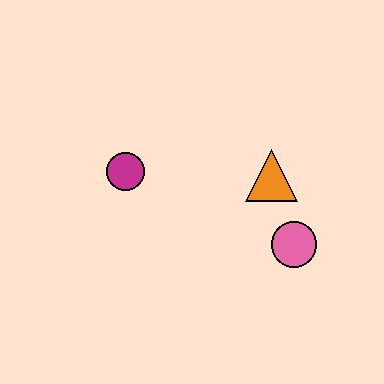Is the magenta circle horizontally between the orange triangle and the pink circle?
No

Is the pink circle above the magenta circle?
No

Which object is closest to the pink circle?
The orange triangle is closest to the pink circle.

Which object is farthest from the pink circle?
The magenta circle is farthest from the pink circle.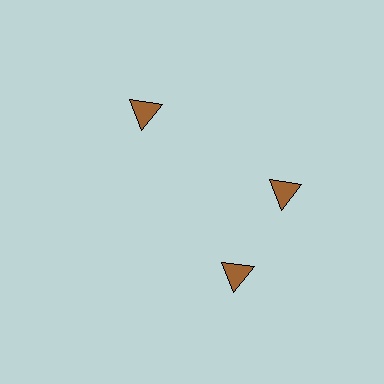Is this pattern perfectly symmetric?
No. The 3 brown triangles are arranged in a ring, but one element near the 7 o'clock position is rotated out of alignment along the ring, breaking the 3-fold rotational symmetry.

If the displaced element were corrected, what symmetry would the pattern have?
It would have 3-fold rotational symmetry — the pattern would map onto itself every 120 degrees.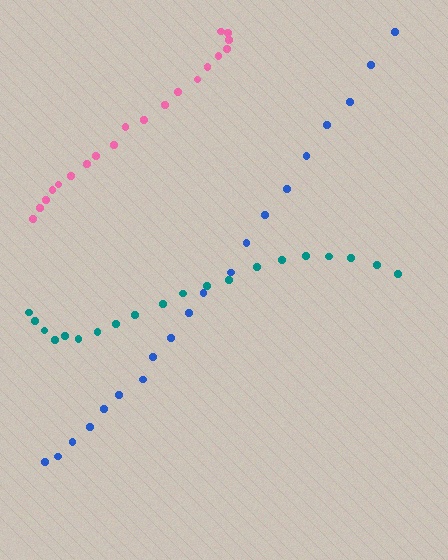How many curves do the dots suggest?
There are 3 distinct paths.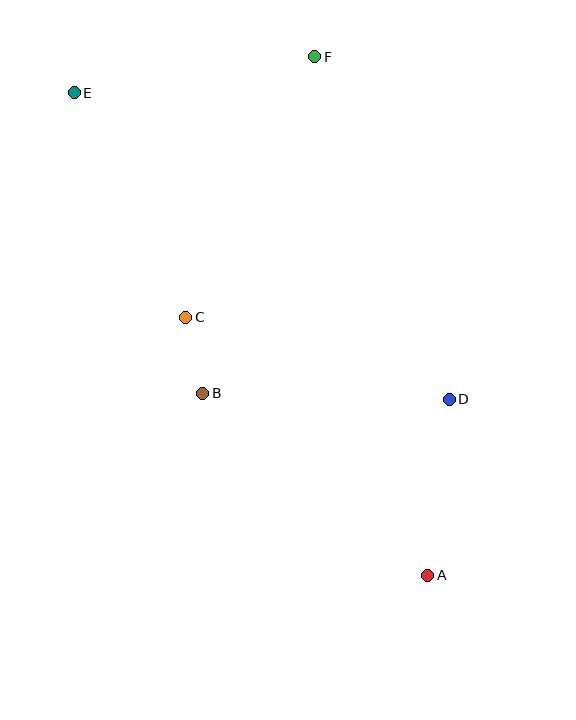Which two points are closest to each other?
Points B and C are closest to each other.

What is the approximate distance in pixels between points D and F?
The distance between D and F is approximately 368 pixels.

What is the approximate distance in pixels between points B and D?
The distance between B and D is approximately 247 pixels.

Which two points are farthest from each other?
Points A and E are farthest from each other.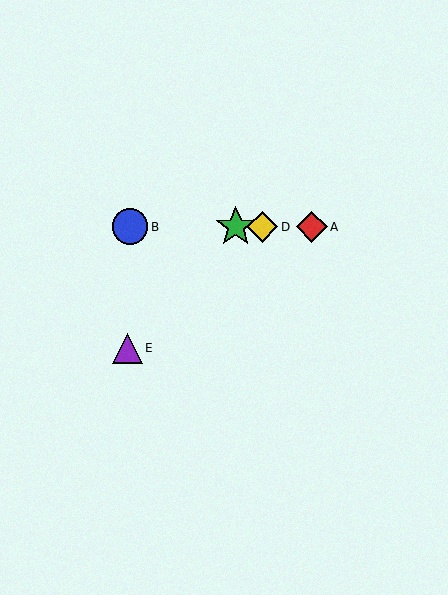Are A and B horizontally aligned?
Yes, both are at y≈227.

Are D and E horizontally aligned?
No, D is at y≈227 and E is at y≈348.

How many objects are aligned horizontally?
4 objects (A, B, C, D) are aligned horizontally.